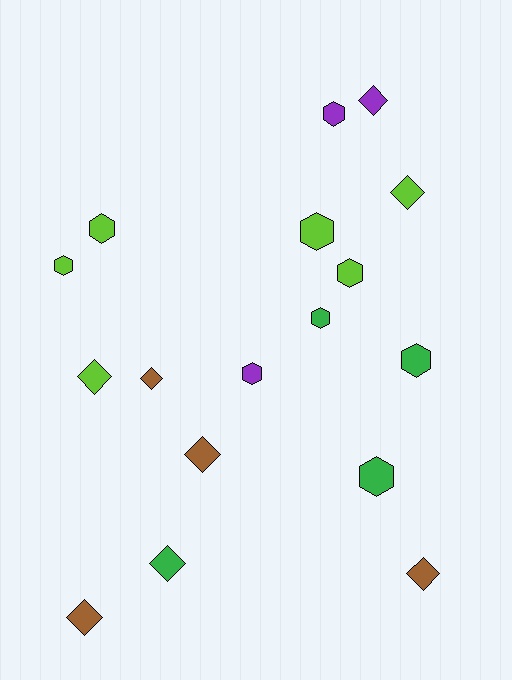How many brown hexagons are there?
There are no brown hexagons.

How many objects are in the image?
There are 17 objects.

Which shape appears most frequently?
Hexagon, with 9 objects.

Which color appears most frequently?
Lime, with 6 objects.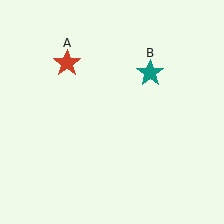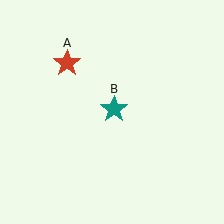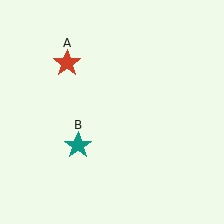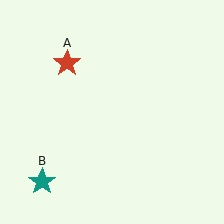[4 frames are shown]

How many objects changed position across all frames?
1 object changed position: teal star (object B).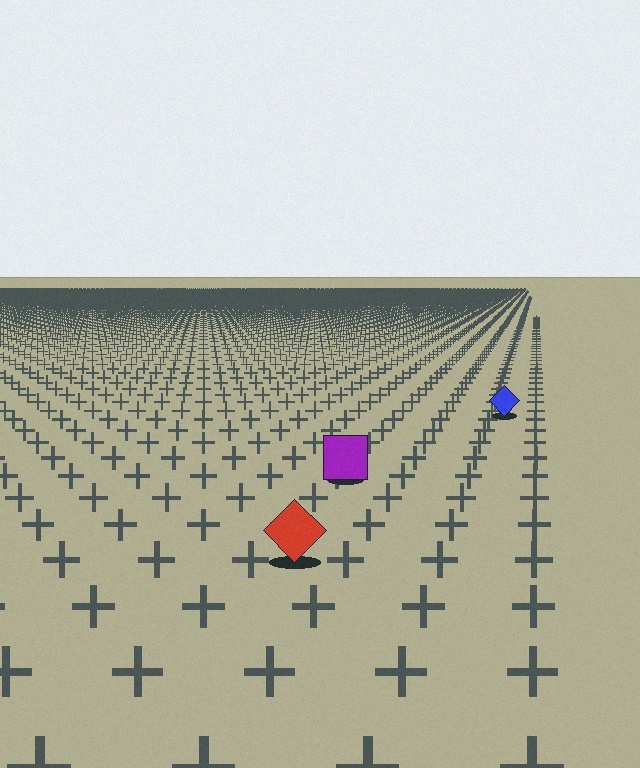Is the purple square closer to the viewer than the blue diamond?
Yes. The purple square is closer — you can tell from the texture gradient: the ground texture is coarser near it.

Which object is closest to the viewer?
The red diamond is closest. The texture marks near it are larger and more spread out.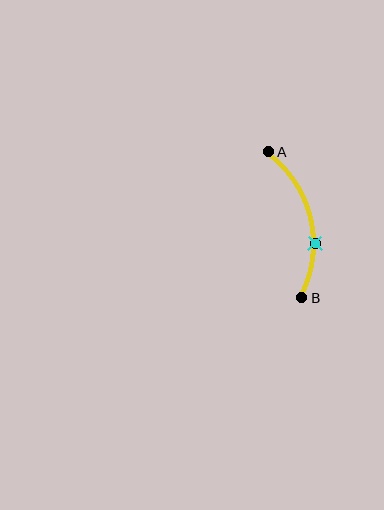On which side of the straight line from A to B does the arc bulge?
The arc bulges to the right of the straight line connecting A and B.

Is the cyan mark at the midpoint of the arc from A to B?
No. The cyan mark lies on the arc but is closer to endpoint B. The arc midpoint would be at the point on the curve equidistant along the arc from both A and B.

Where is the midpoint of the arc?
The arc midpoint is the point on the curve farthest from the straight line joining A and B. It sits to the right of that line.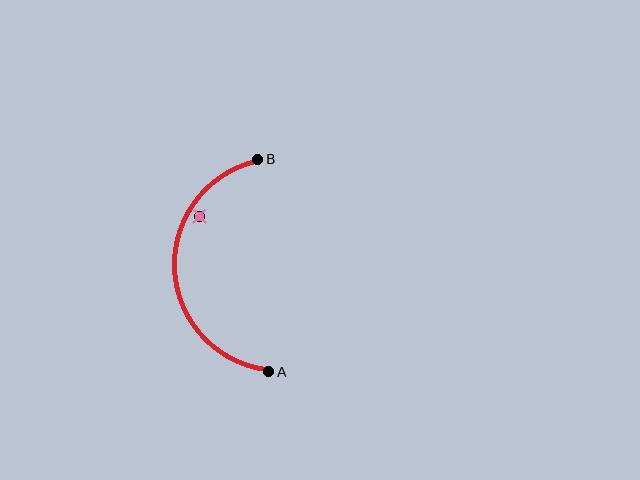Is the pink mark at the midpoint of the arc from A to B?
No — the pink mark does not lie on the arc at all. It sits slightly inside the curve.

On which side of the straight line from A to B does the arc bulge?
The arc bulges to the left of the straight line connecting A and B.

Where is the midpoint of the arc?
The arc midpoint is the point on the curve farthest from the straight line joining A and B. It sits to the left of that line.